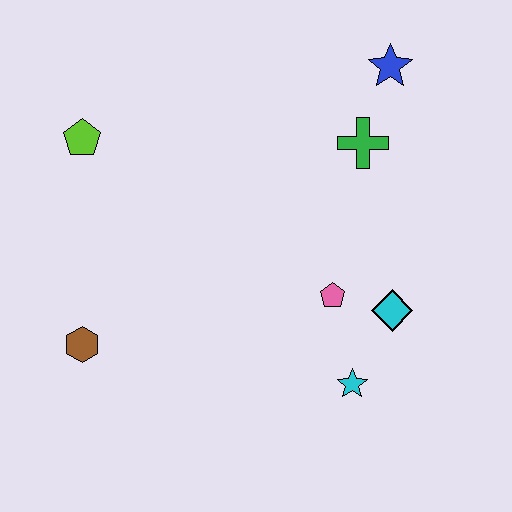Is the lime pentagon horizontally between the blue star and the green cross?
No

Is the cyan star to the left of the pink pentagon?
No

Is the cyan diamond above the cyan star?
Yes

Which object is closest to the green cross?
The blue star is closest to the green cross.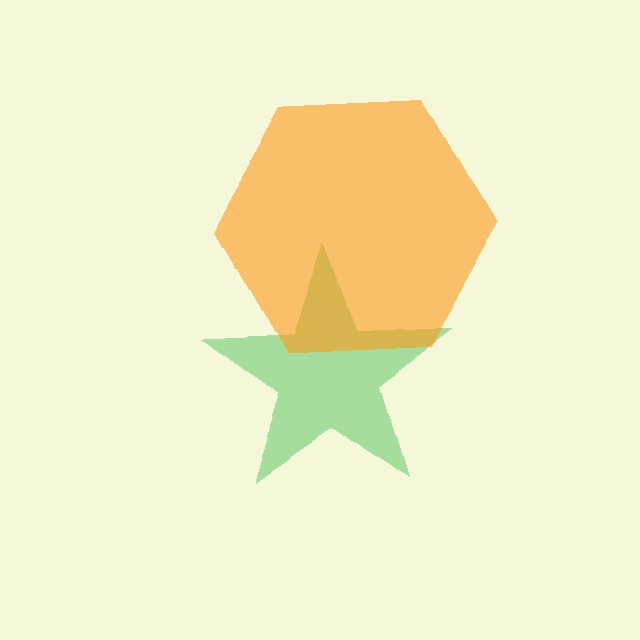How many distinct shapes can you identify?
There are 2 distinct shapes: a green star, an orange hexagon.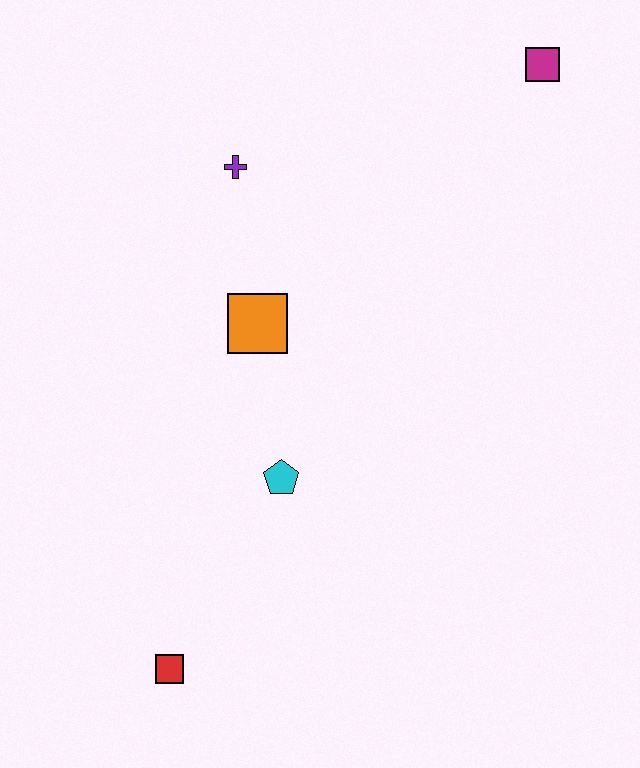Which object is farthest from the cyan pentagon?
The magenta square is farthest from the cyan pentagon.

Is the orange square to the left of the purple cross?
No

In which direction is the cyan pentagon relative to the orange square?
The cyan pentagon is below the orange square.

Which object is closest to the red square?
The cyan pentagon is closest to the red square.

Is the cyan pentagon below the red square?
No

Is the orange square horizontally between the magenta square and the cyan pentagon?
No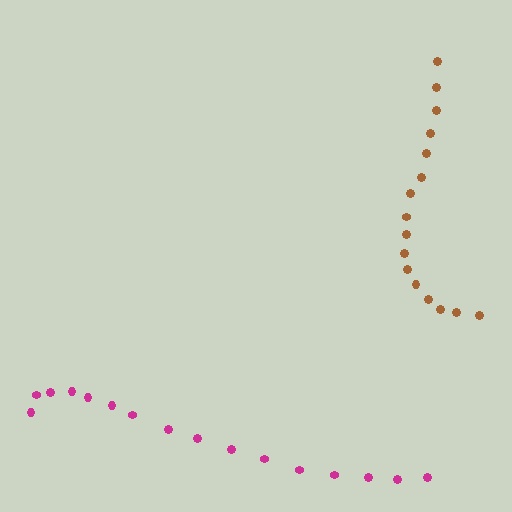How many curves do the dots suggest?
There are 2 distinct paths.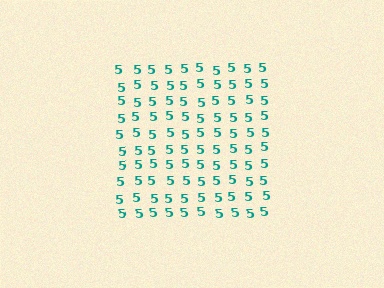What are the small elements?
The small elements are digit 5's.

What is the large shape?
The large shape is a square.